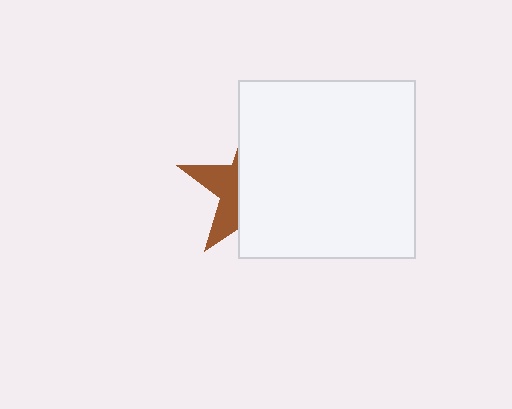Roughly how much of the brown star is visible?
A small part of it is visible (roughly 33%).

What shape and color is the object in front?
The object in front is a white square.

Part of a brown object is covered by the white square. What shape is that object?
It is a star.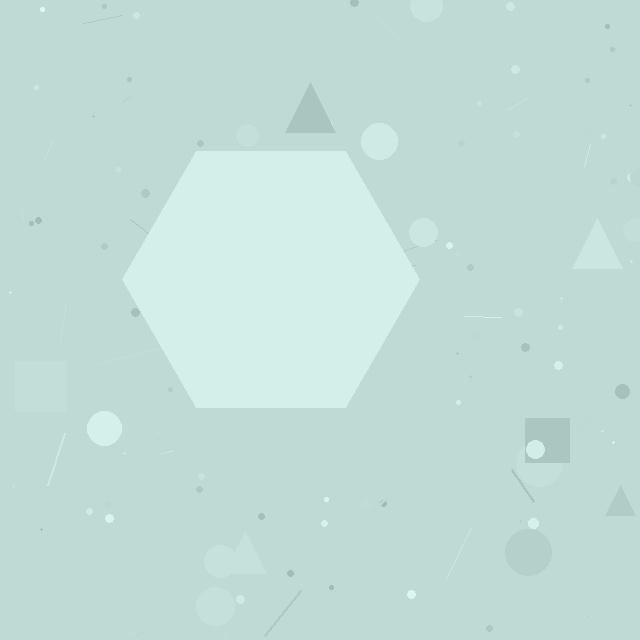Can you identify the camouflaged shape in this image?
The camouflaged shape is a hexagon.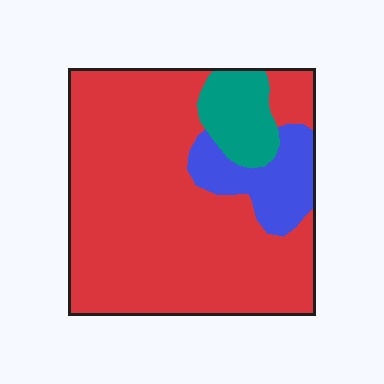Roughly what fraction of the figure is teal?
Teal takes up about one tenth (1/10) of the figure.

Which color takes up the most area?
Red, at roughly 75%.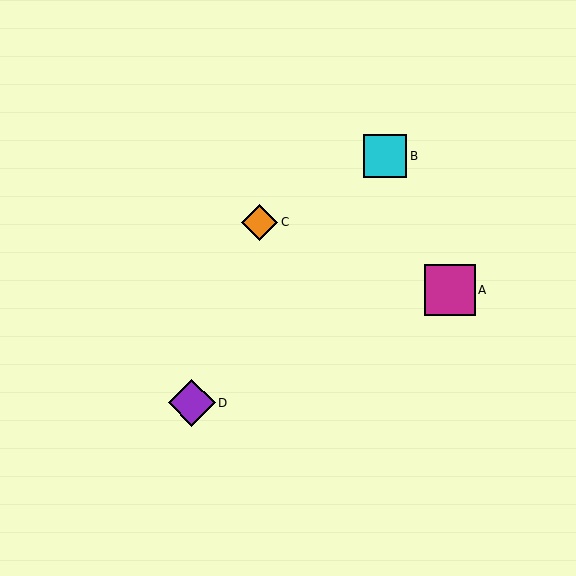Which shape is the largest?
The magenta square (labeled A) is the largest.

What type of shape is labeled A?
Shape A is a magenta square.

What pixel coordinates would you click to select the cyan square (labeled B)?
Click at (385, 156) to select the cyan square B.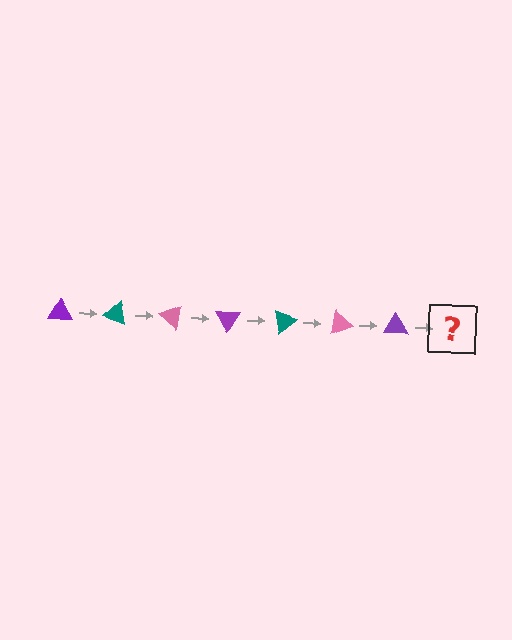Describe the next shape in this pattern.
It should be a teal triangle, rotated 140 degrees from the start.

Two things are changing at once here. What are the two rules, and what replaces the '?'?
The two rules are that it rotates 20 degrees each step and the color cycles through purple, teal, and pink. The '?' should be a teal triangle, rotated 140 degrees from the start.